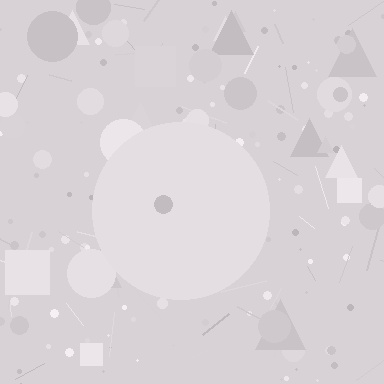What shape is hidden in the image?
A circle is hidden in the image.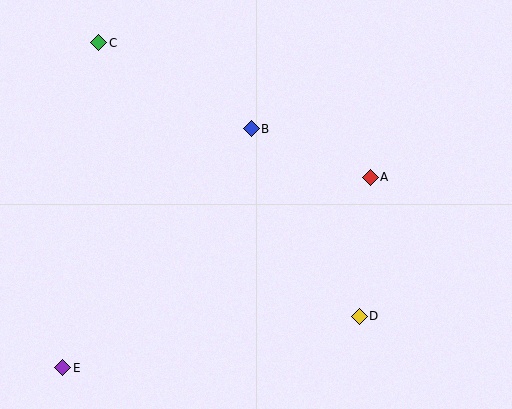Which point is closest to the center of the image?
Point B at (251, 129) is closest to the center.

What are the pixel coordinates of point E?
Point E is at (63, 368).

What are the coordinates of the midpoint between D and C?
The midpoint between D and C is at (229, 179).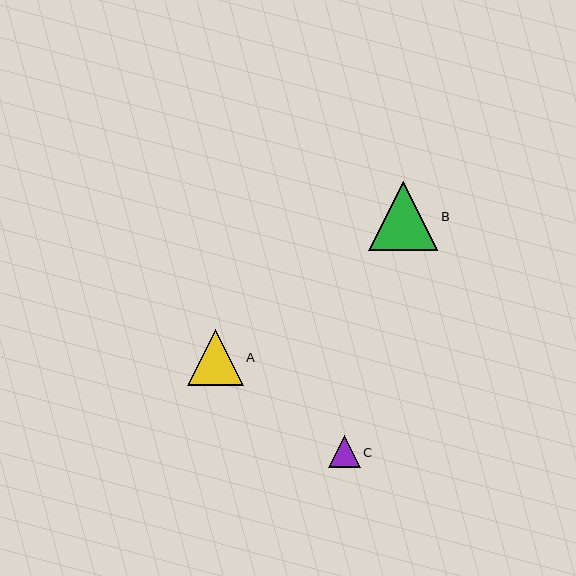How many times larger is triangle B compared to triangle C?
Triangle B is approximately 2.1 times the size of triangle C.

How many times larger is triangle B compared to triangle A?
Triangle B is approximately 1.2 times the size of triangle A.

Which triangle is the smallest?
Triangle C is the smallest with a size of approximately 32 pixels.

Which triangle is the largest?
Triangle B is the largest with a size of approximately 69 pixels.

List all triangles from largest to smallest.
From largest to smallest: B, A, C.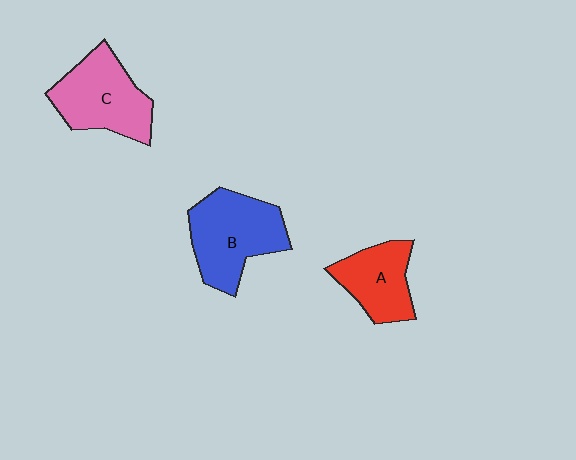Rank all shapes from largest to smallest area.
From largest to smallest: B (blue), C (pink), A (red).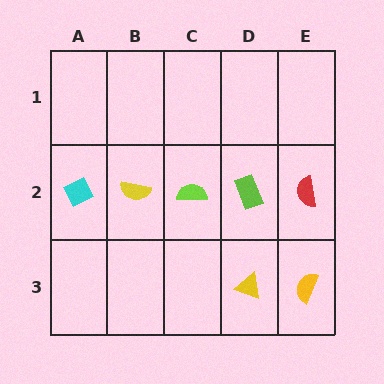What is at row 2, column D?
A lime rectangle.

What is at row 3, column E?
A yellow semicircle.